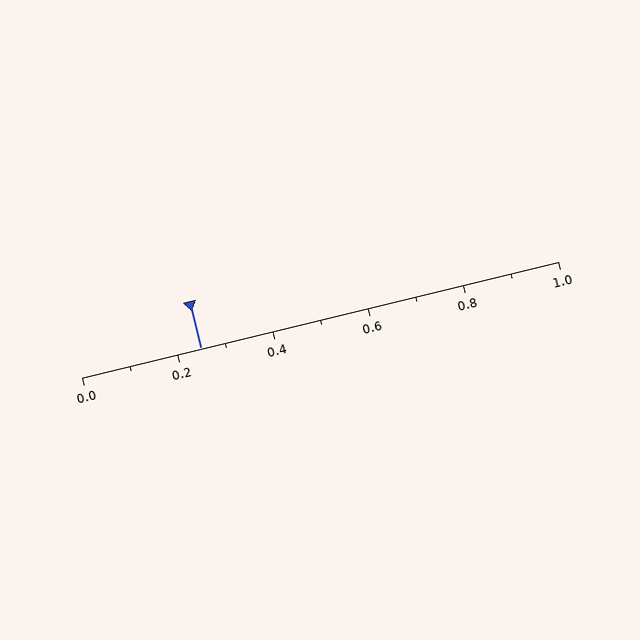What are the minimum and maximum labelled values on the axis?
The axis runs from 0.0 to 1.0.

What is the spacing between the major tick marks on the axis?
The major ticks are spaced 0.2 apart.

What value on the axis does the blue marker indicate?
The marker indicates approximately 0.25.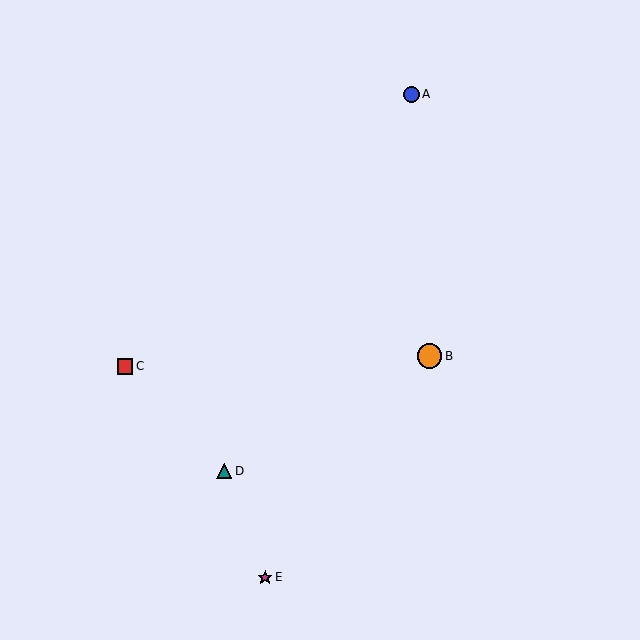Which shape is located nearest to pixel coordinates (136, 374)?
The red square (labeled C) at (125, 366) is nearest to that location.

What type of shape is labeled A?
Shape A is a blue circle.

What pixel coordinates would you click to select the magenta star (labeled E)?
Click at (265, 577) to select the magenta star E.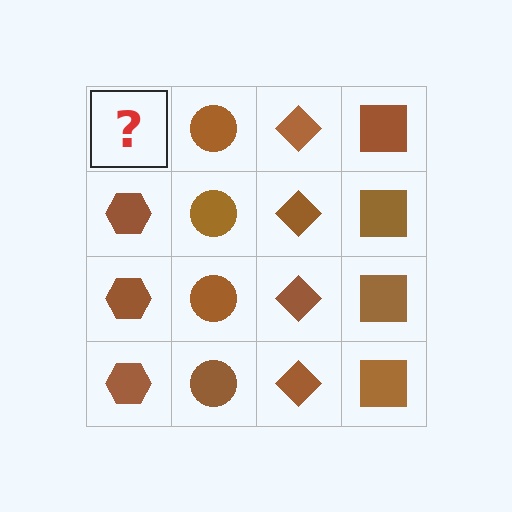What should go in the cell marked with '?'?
The missing cell should contain a brown hexagon.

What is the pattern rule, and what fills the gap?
The rule is that each column has a consistent shape. The gap should be filled with a brown hexagon.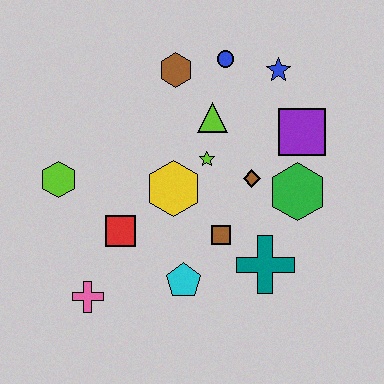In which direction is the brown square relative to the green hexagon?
The brown square is to the left of the green hexagon.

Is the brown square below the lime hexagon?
Yes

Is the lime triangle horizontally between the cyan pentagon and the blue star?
Yes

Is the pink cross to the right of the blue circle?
No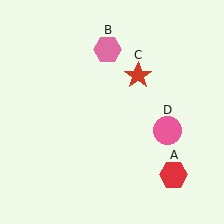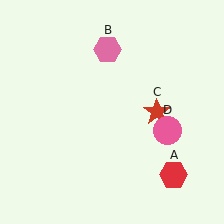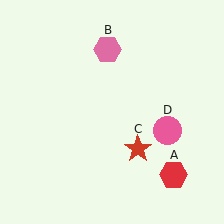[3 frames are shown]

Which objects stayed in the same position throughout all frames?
Red hexagon (object A) and pink hexagon (object B) and pink circle (object D) remained stationary.